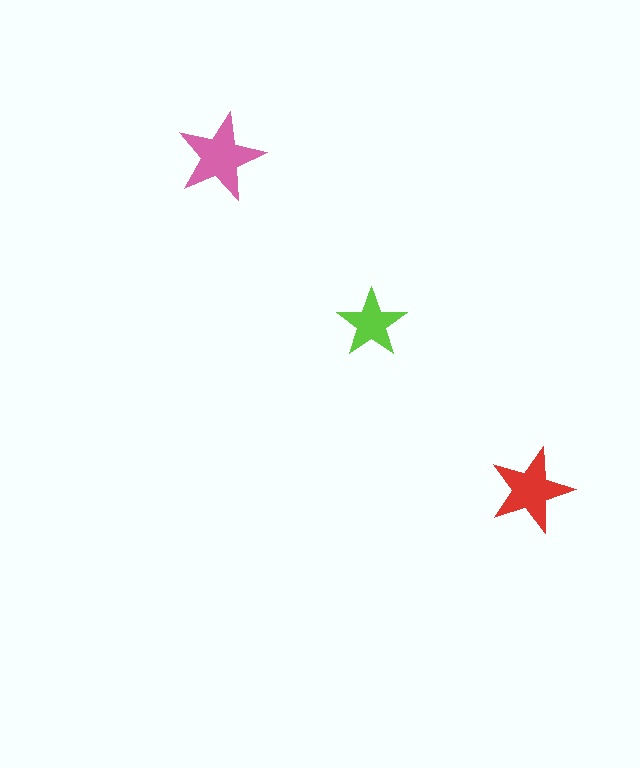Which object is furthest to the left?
The pink star is leftmost.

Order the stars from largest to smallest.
the pink one, the red one, the lime one.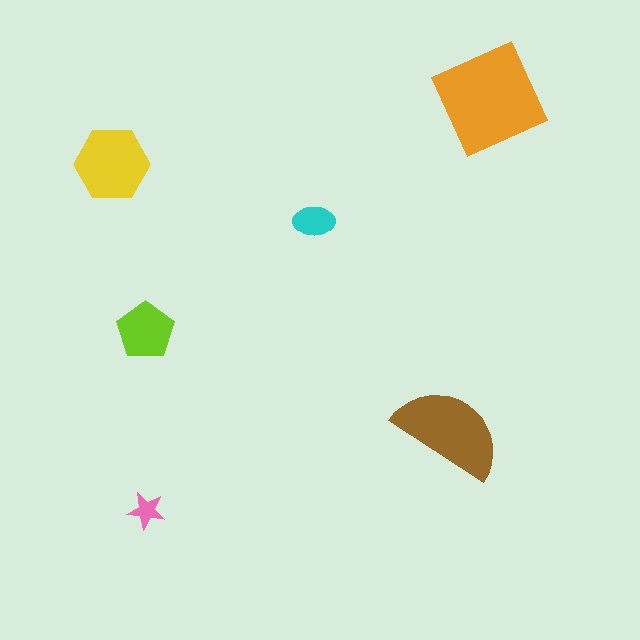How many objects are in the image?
There are 6 objects in the image.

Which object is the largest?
The orange square.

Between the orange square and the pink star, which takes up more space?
The orange square.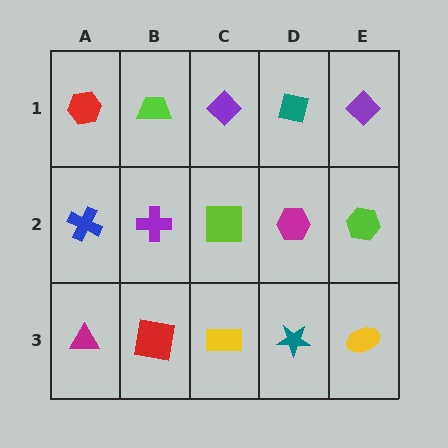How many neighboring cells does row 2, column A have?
3.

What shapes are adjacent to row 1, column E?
A lime hexagon (row 2, column E), a teal square (row 1, column D).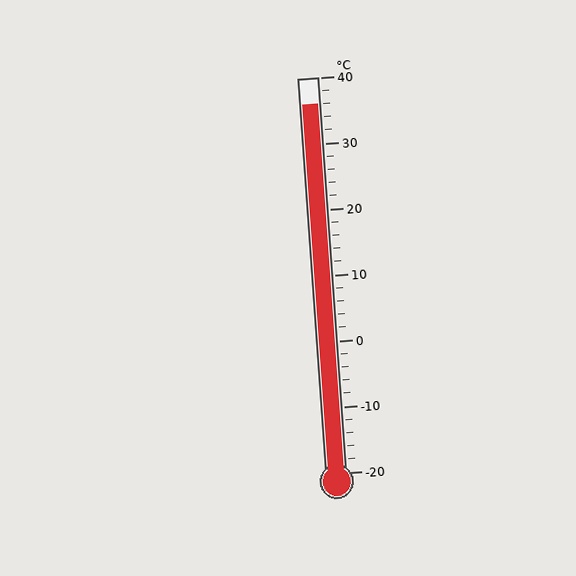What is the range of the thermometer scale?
The thermometer scale ranges from -20°C to 40°C.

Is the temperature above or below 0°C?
The temperature is above 0°C.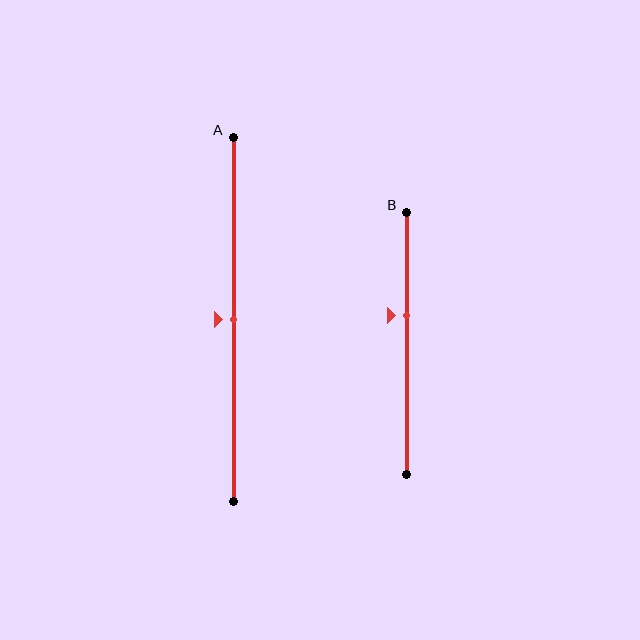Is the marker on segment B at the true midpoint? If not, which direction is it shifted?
No, the marker on segment B is shifted upward by about 11% of the segment length.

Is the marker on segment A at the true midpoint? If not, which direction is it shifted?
Yes, the marker on segment A is at the true midpoint.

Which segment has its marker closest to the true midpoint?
Segment A has its marker closest to the true midpoint.